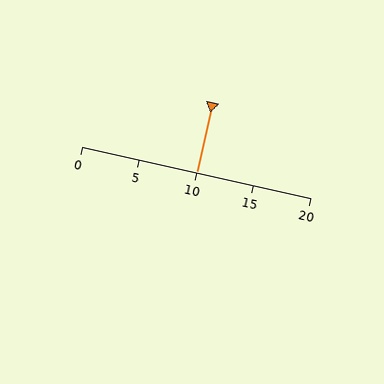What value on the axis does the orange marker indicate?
The marker indicates approximately 10.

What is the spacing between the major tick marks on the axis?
The major ticks are spaced 5 apart.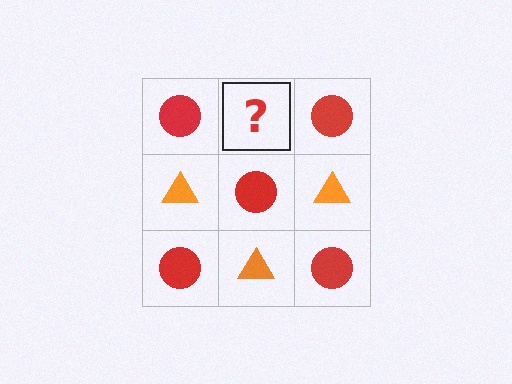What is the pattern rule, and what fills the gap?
The rule is that it alternates red circle and orange triangle in a checkerboard pattern. The gap should be filled with an orange triangle.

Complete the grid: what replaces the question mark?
The question mark should be replaced with an orange triangle.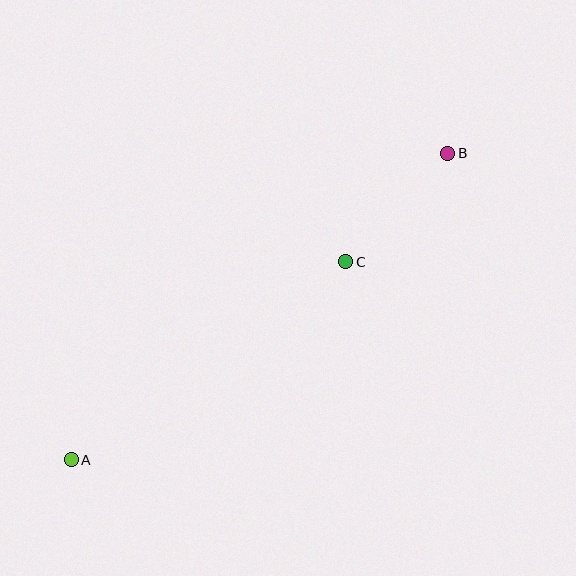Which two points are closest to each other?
Points B and C are closest to each other.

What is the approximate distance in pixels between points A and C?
The distance between A and C is approximately 338 pixels.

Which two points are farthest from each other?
Points A and B are farthest from each other.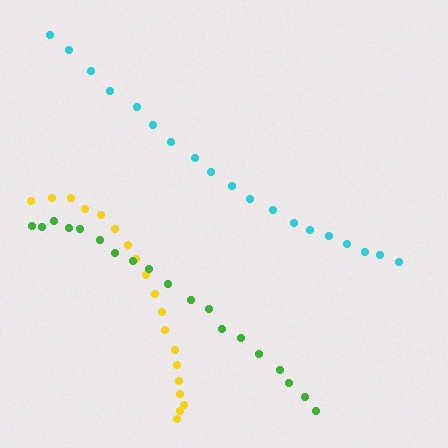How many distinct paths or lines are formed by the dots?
There are 3 distinct paths.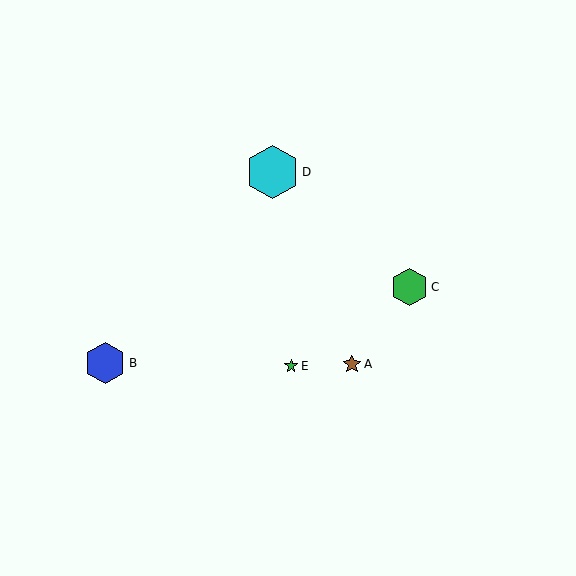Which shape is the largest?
The cyan hexagon (labeled D) is the largest.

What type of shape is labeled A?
Shape A is a brown star.